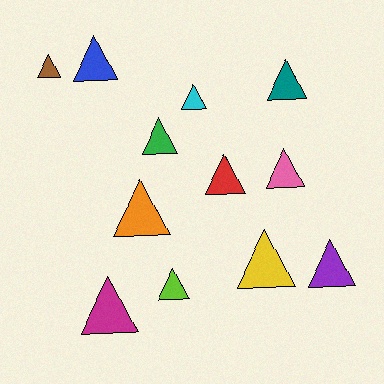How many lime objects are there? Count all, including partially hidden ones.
There is 1 lime object.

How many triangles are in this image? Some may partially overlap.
There are 12 triangles.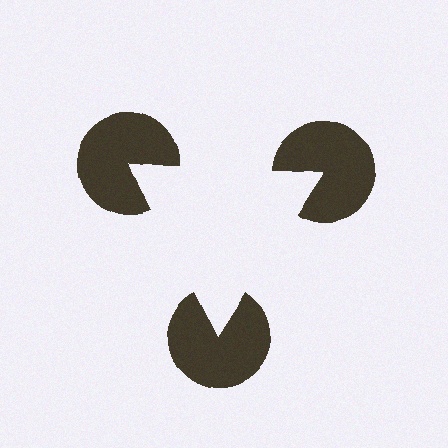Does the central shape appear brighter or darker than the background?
It typically appears slightly brighter than the background, even though no actual brightness change is drawn.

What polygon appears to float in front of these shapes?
An illusory triangle — its edges are inferred from the aligned wedge cuts in the pac-man discs, not physically drawn.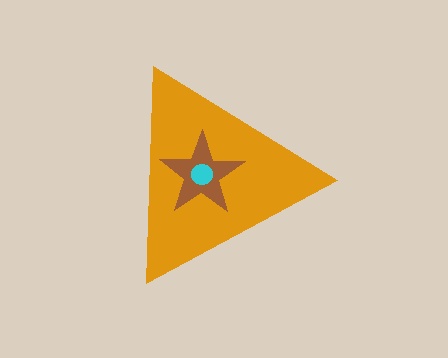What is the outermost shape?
The orange triangle.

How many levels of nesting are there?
3.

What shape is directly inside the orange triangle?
The brown star.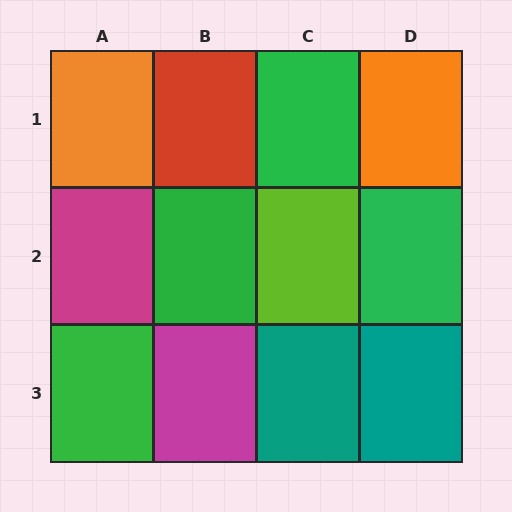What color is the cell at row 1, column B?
Red.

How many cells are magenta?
2 cells are magenta.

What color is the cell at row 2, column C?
Lime.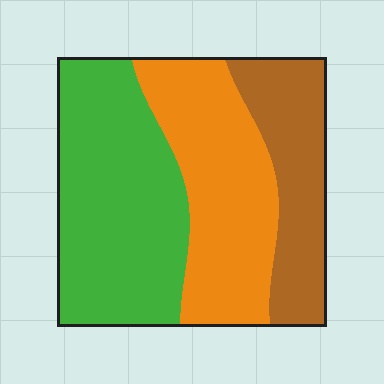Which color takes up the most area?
Green, at roughly 45%.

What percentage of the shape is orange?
Orange takes up between a quarter and a half of the shape.